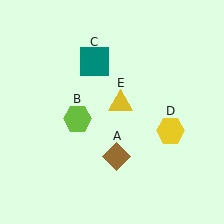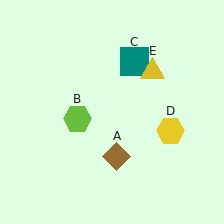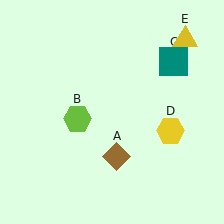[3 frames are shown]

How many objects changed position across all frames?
2 objects changed position: teal square (object C), yellow triangle (object E).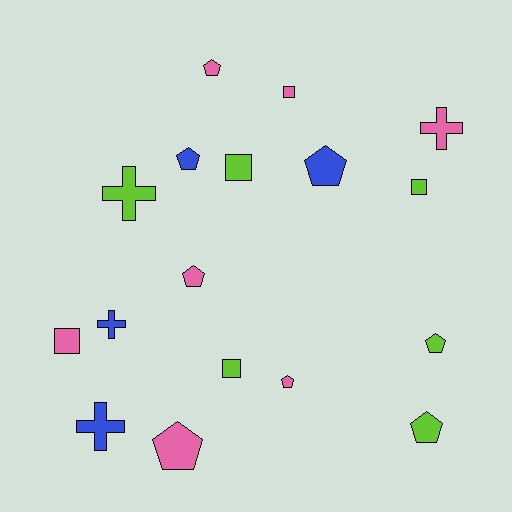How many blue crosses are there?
There are 2 blue crosses.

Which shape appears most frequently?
Pentagon, with 8 objects.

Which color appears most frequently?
Pink, with 7 objects.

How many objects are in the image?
There are 17 objects.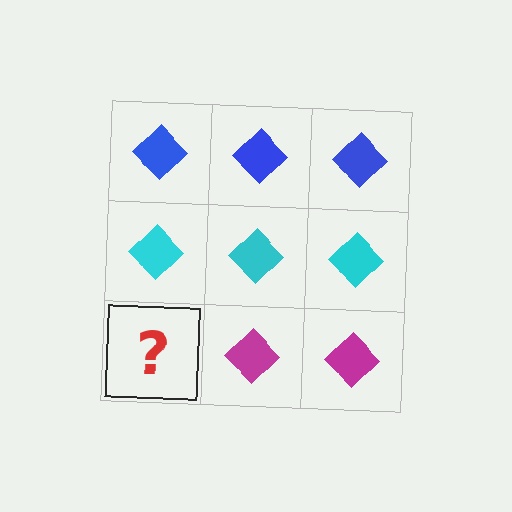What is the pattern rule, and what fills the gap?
The rule is that each row has a consistent color. The gap should be filled with a magenta diamond.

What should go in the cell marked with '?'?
The missing cell should contain a magenta diamond.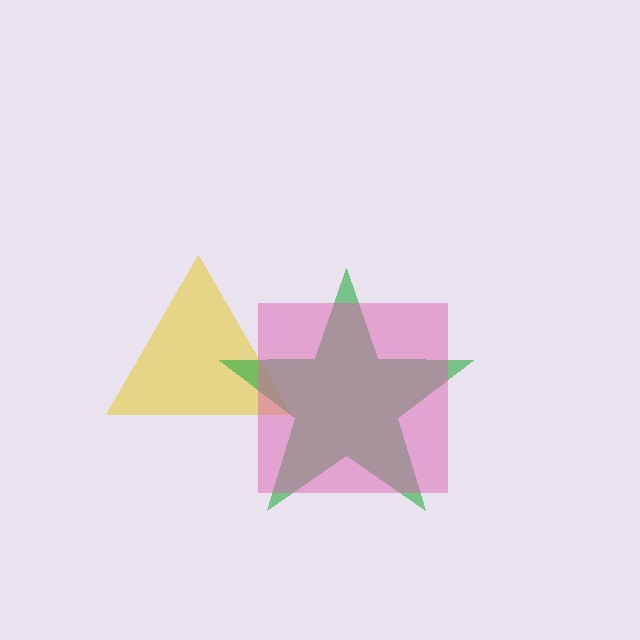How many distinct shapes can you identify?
There are 3 distinct shapes: a yellow triangle, a green star, a pink square.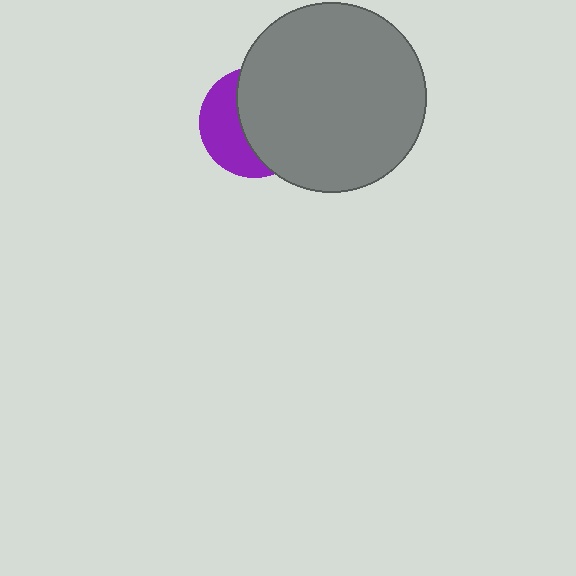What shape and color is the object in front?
The object in front is a gray circle.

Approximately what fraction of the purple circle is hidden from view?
Roughly 60% of the purple circle is hidden behind the gray circle.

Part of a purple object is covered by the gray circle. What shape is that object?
It is a circle.